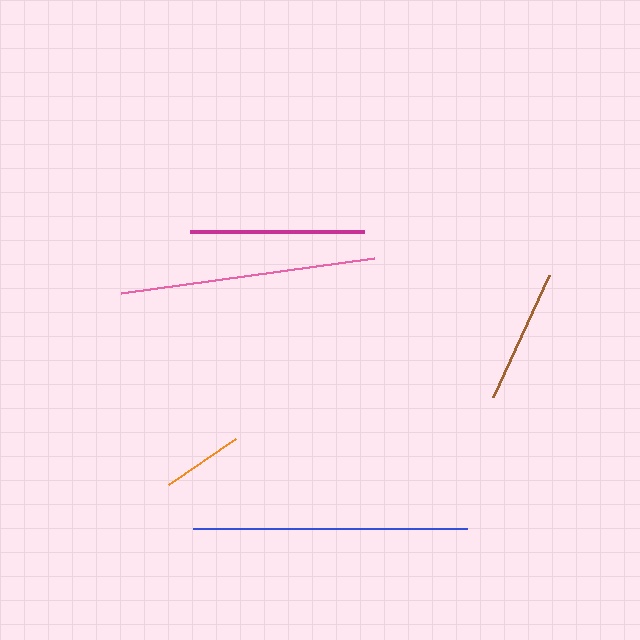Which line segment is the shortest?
The orange line is the shortest at approximately 81 pixels.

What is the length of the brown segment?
The brown segment is approximately 135 pixels long.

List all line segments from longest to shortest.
From longest to shortest: blue, pink, magenta, brown, orange.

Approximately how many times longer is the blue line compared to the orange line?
The blue line is approximately 3.4 times the length of the orange line.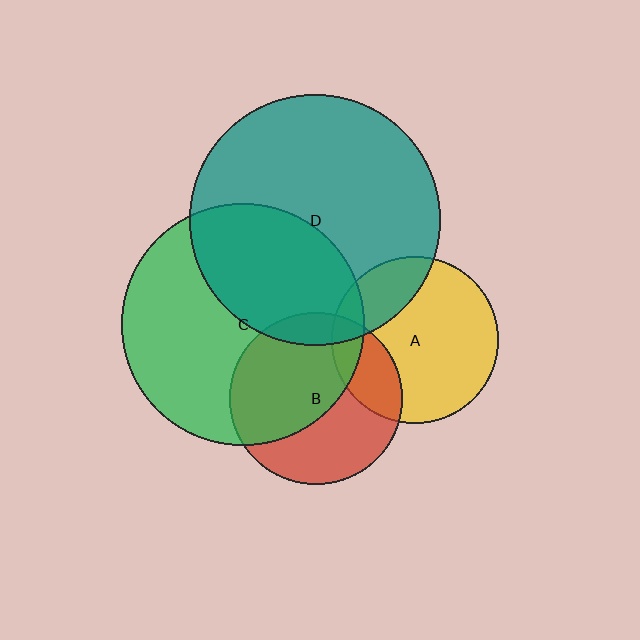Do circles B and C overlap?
Yes.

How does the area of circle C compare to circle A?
Approximately 2.1 times.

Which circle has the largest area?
Circle D (teal).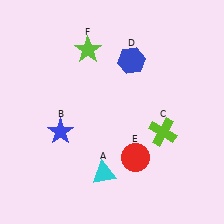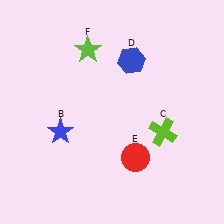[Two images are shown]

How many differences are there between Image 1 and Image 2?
There is 1 difference between the two images.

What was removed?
The cyan triangle (A) was removed in Image 2.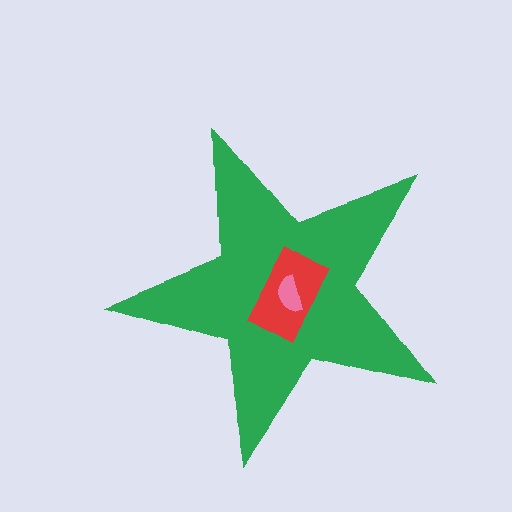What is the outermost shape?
The green star.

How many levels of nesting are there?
3.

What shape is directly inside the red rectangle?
The pink semicircle.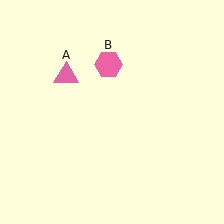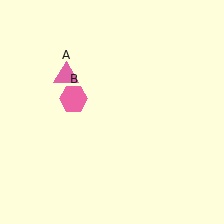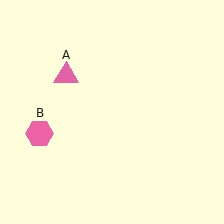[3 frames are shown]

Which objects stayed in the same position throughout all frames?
Pink triangle (object A) remained stationary.